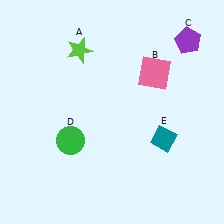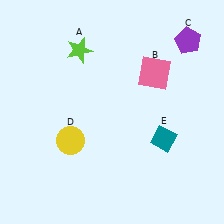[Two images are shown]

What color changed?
The circle (D) changed from green in Image 1 to yellow in Image 2.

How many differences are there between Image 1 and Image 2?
There is 1 difference between the two images.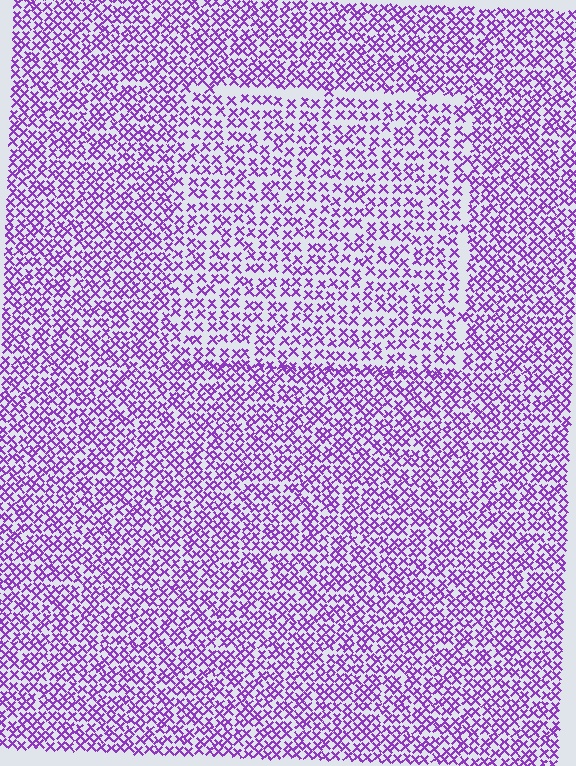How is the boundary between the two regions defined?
The boundary is defined by a change in element density (approximately 1.5x ratio). All elements are the same color, size, and shape.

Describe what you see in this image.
The image contains small purple elements arranged at two different densities. A rectangle-shaped region is visible where the elements are less densely packed than the surrounding area.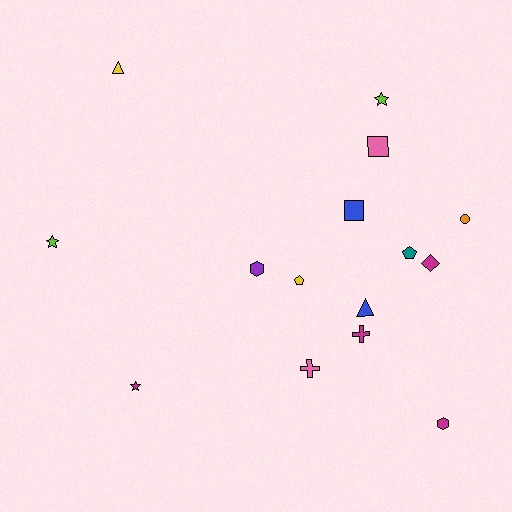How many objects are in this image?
There are 15 objects.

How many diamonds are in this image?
There is 1 diamond.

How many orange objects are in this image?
There is 1 orange object.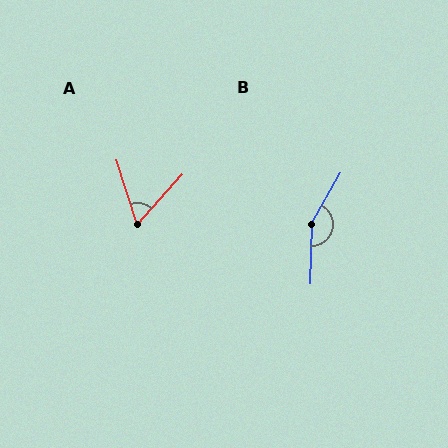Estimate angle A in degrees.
Approximately 59 degrees.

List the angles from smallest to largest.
A (59°), B (151°).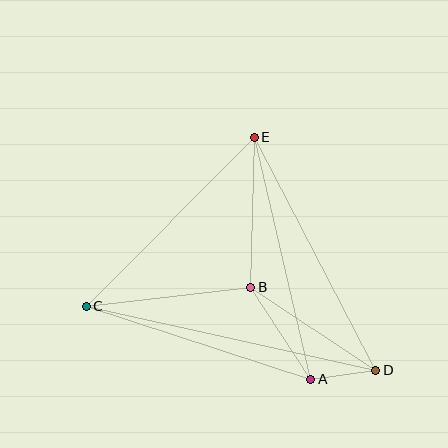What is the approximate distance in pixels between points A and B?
The distance between A and B is approximately 110 pixels.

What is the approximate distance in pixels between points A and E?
The distance between A and E is approximately 249 pixels.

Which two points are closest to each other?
Points A and D are closest to each other.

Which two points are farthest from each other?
Points C and D are farthest from each other.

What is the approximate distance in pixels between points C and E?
The distance between C and E is approximately 238 pixels.